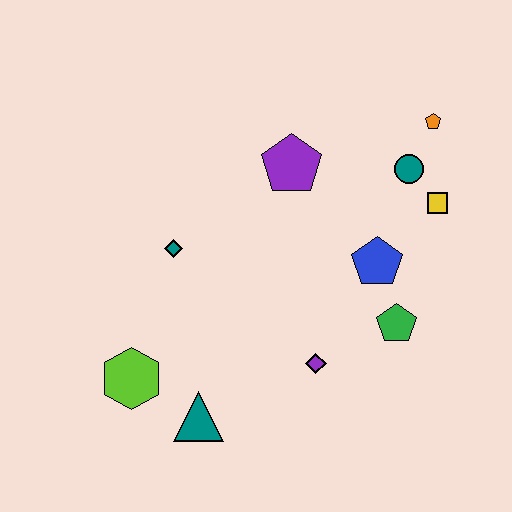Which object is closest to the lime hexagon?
The teal triangle is closest to the lime hexagon.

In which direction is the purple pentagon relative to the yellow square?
The purple pentagon is to the left of the yellow square.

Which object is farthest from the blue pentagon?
The lime hexagon is farthest from the blue pentagon.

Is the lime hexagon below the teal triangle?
No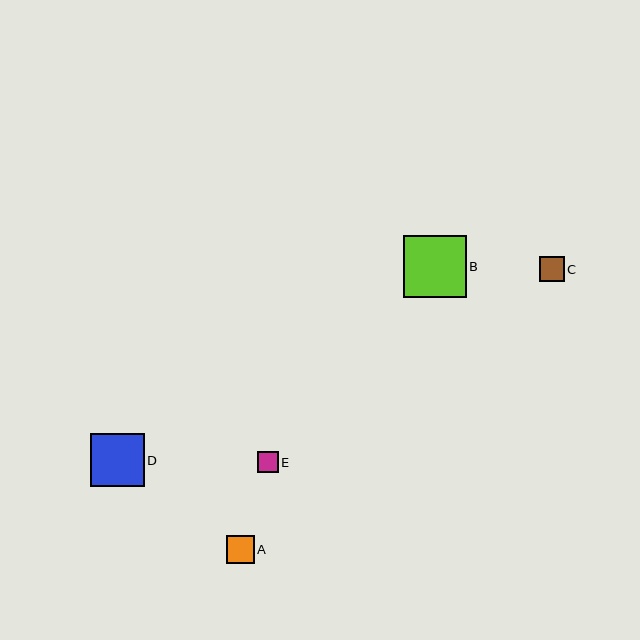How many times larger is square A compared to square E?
Square A is approximately 1.3 times the size of square E.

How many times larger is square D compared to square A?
Square D is approximately 1.9 times the size of square A.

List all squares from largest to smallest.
From largest to smallest: B, D, A, C, E.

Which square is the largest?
Square B is the largest with a size of approximately 62 pixels.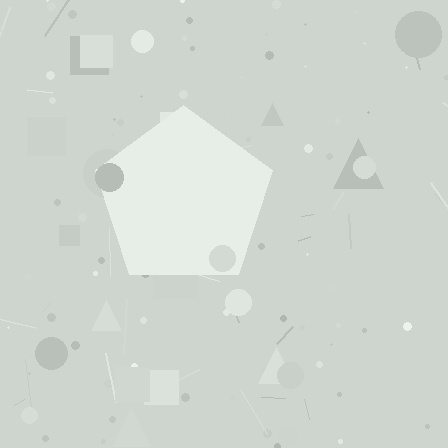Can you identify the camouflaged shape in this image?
The camouflaged shape is a pentagon.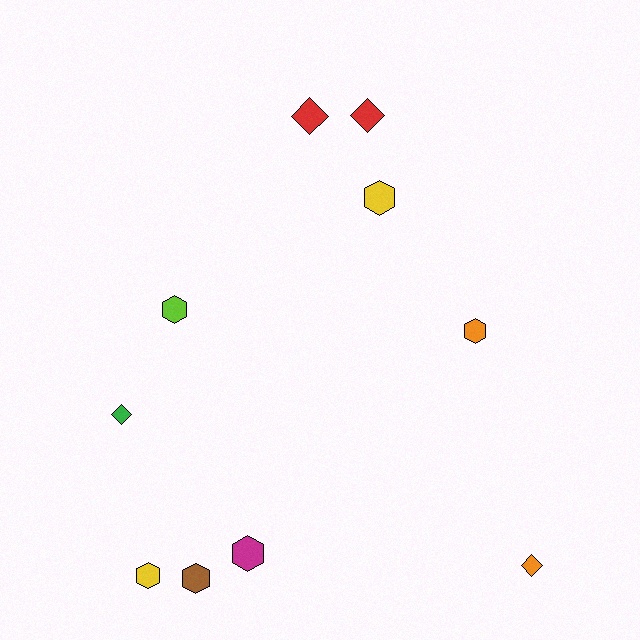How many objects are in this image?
There are 10 objects.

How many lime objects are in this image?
There is 1 lime object.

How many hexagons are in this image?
There are 6 hexagons.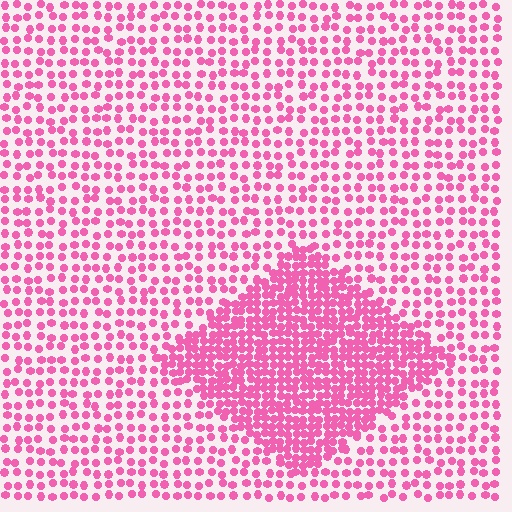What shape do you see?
I see a diamond.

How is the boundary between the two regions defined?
The boundary is defined by a change in element density (approximately 2.2x ratio). All elements are the same color, size, and shape.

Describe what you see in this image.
The image contains small pink elements arranged at two different densities. A diamond-shaped region is visible where the elements are more densely packed than the surrounding area.